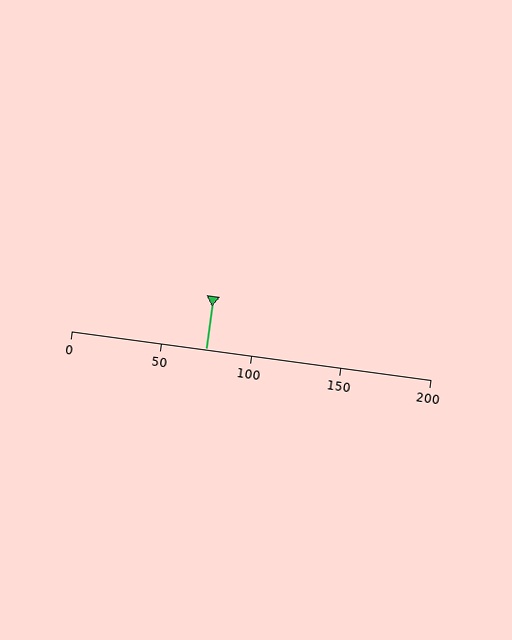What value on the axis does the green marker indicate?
The marker indicates approximately 75.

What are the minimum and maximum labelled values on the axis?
The axis runs from 0 to 200.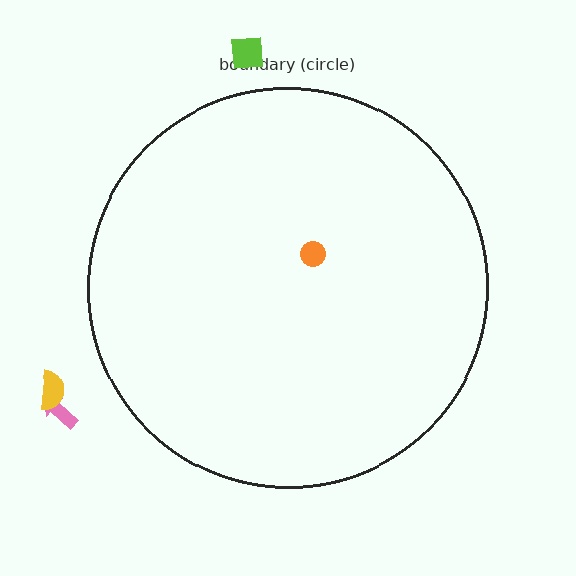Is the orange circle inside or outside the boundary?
Inside.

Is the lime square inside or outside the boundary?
Outside.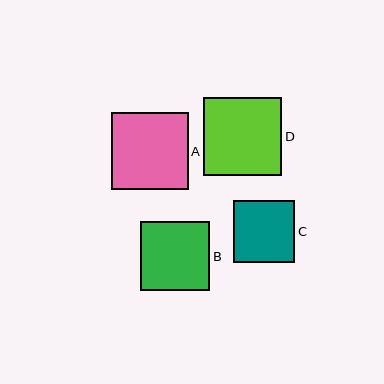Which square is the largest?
Square D is the largest with a size of approximately 78 pixels.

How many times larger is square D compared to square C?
Square D is approximately 1.3 times the size of square C.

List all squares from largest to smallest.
From largest to smallest: D, A, B, C.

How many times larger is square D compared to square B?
Square D is approximately 1.1 times the size of square B.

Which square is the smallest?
Square C is the smallest with a size of approximately 62 pixels.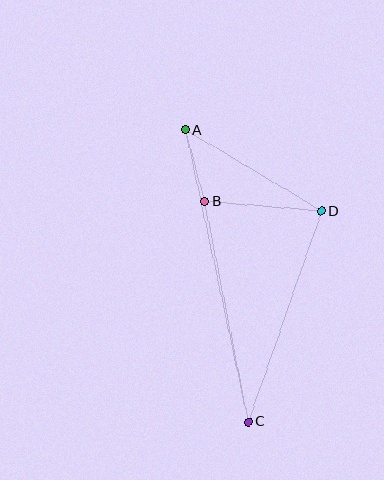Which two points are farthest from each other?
Points A and C are farthest from each other.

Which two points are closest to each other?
Points A and B are closest to each other.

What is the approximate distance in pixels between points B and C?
The distance between B and C is approximately 225 pixels.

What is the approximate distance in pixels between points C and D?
The distance between C and D is approximately 223 pixels.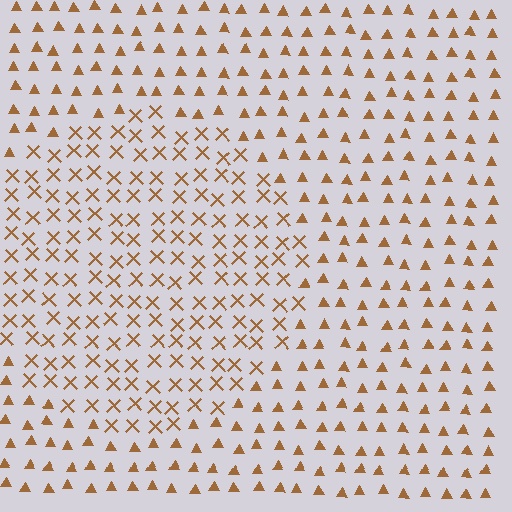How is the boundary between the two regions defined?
The boundary is defined by a change in element shape: X marks inside vs. triangles outside. All elements share the same color and spacing.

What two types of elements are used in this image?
The image uses X marks inside the circle region and triangles outside it.